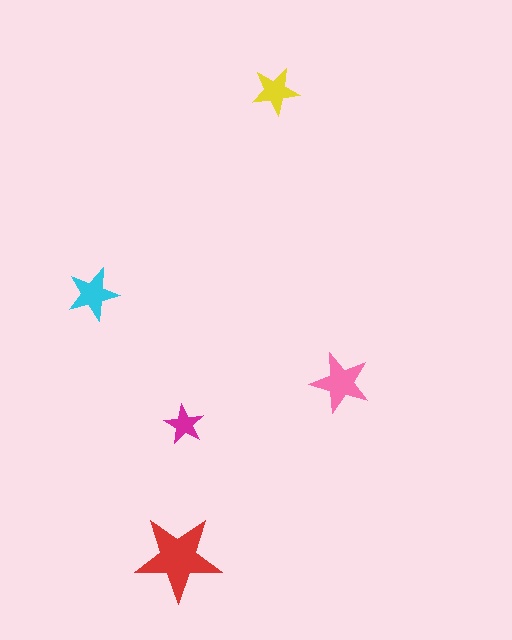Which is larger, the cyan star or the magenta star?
The cyan one.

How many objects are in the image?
There are 5 objects in the image.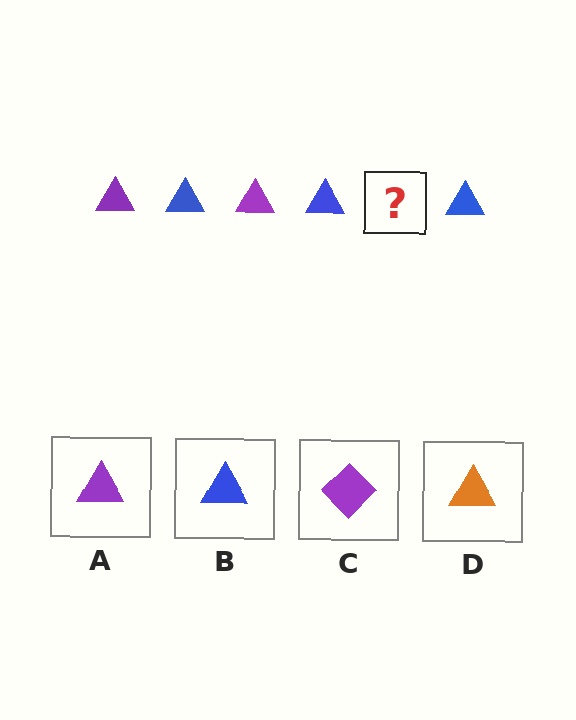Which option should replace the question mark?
Option A.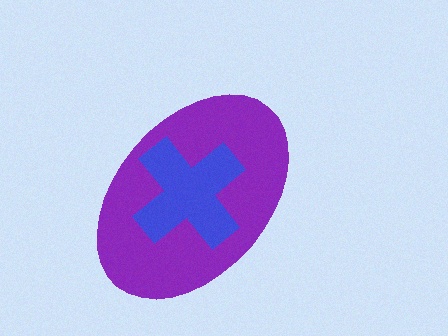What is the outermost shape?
The purple ellipse.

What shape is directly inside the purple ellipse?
The blue cross.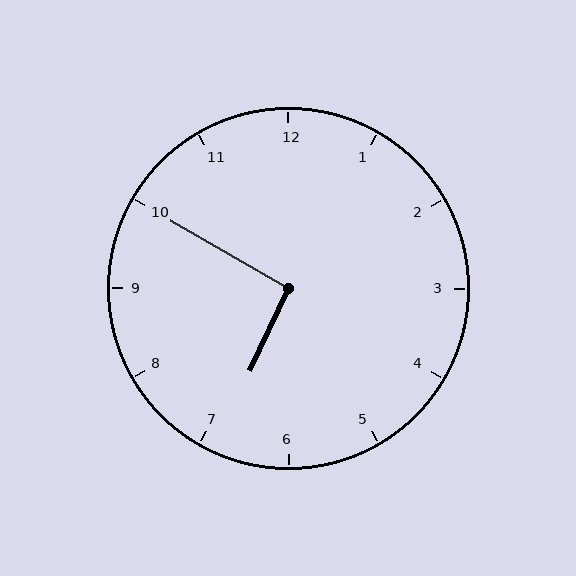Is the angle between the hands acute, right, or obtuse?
It is right.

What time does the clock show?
6:50.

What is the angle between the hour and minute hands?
Approximately 95 degrees.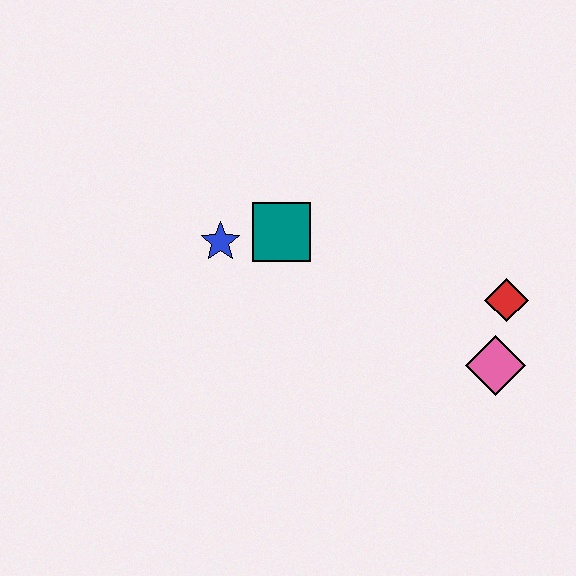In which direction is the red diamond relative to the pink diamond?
The red diamond is above the pink diamond.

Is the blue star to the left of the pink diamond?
Yes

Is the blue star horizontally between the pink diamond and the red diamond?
No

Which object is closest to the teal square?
The blue star is closest to the teal square.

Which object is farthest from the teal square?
The pink diamond is farthest from the teal square.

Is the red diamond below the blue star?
Yes